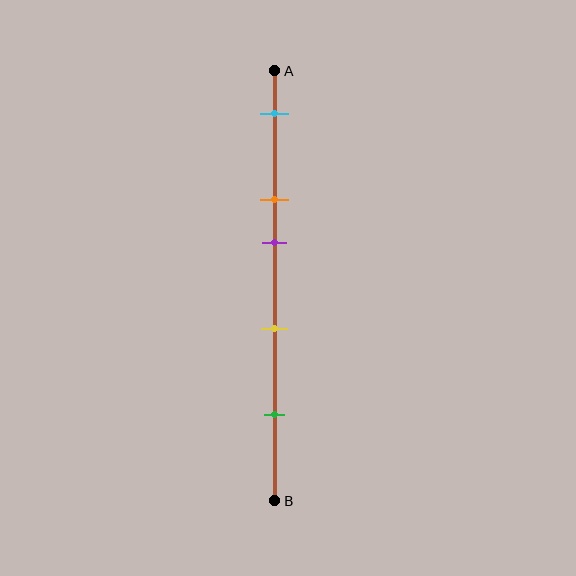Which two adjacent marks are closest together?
The orange and purple marks are the closest adjacent pair.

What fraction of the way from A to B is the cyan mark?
The cyan mark is approximately 10% (0.1) of the way from A to B.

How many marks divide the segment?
There are 5 marks dividing the segment.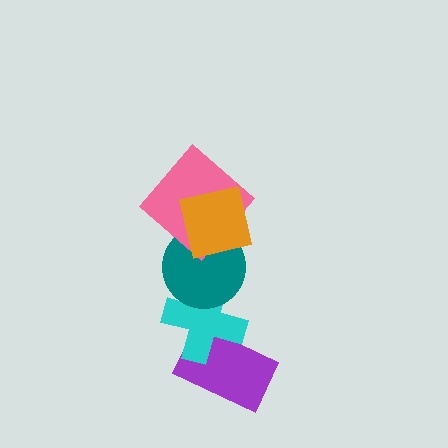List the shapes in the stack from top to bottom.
From top to bottom: the orange square, the pink diamond, the teal circle, the cyan cross, the purple rectangle.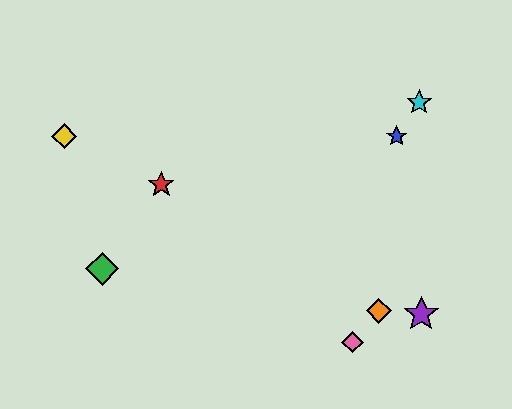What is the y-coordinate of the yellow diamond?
The yellow diamond is at y≈136.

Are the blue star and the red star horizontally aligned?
No, the blue star is at y≈136 and the red star is at y≈185.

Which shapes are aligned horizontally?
The blue star, the yellow diamond are aligned horizontally.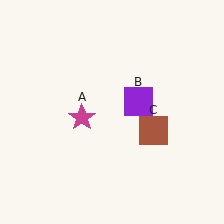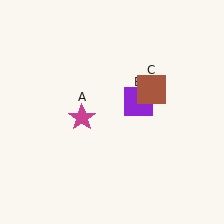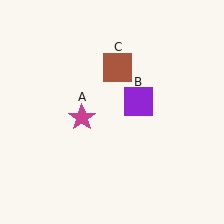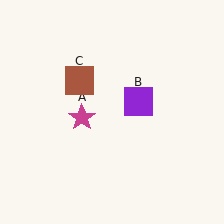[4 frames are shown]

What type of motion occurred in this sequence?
The brown square (object C) rotated counterclockwise around the center of the scene.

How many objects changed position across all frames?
1 object changed position: brown square (object C).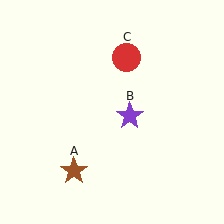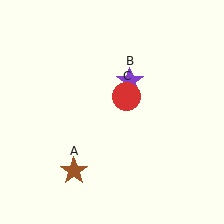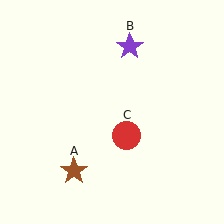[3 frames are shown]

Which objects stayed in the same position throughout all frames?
Brown star (object A) remained stationary.